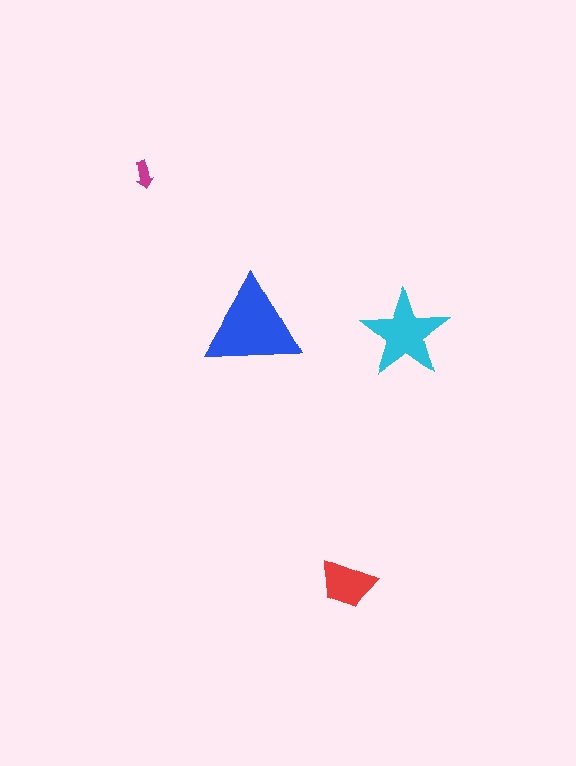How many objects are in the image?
There are 4 objects in the image.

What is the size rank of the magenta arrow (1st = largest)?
4th.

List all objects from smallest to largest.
The magenta arrow, the red trapezoid, the cyan star, the blue triangle.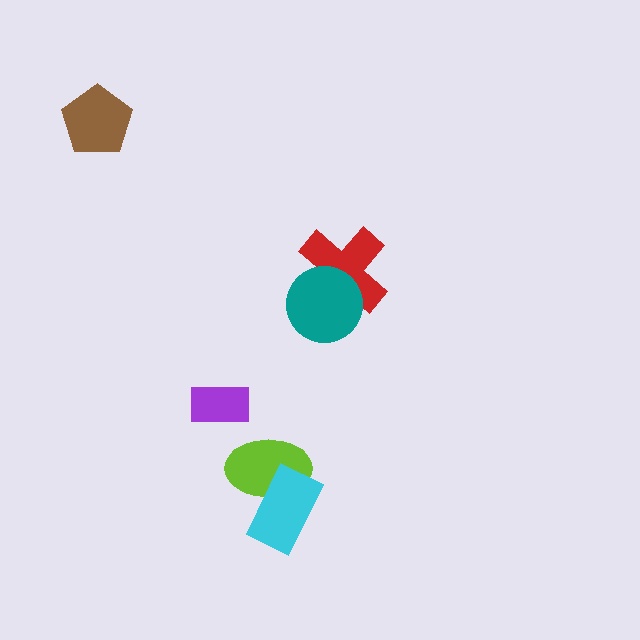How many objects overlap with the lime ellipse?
1 object overlaps with the lime ellipse.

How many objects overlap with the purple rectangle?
0 objects overlap with the purple rectangle.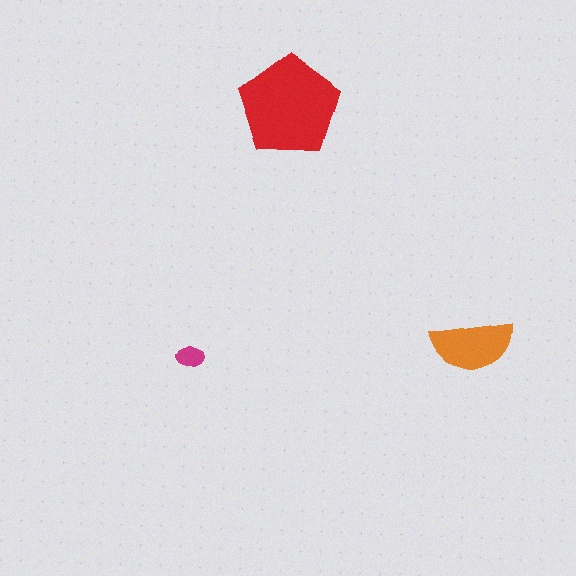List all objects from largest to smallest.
The red pentagon, the orange semicircle, the magenta ellipse.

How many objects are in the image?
There are 3 objects in the image.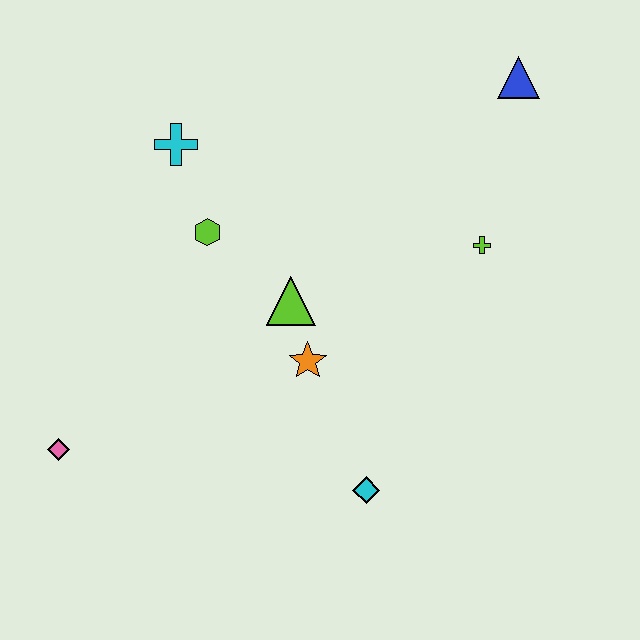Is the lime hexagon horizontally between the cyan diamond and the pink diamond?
Yes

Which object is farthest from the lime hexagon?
The blue triangle is farthest from the lime hexagon.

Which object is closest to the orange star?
The lime triangle is closest to the orange star.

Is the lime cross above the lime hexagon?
No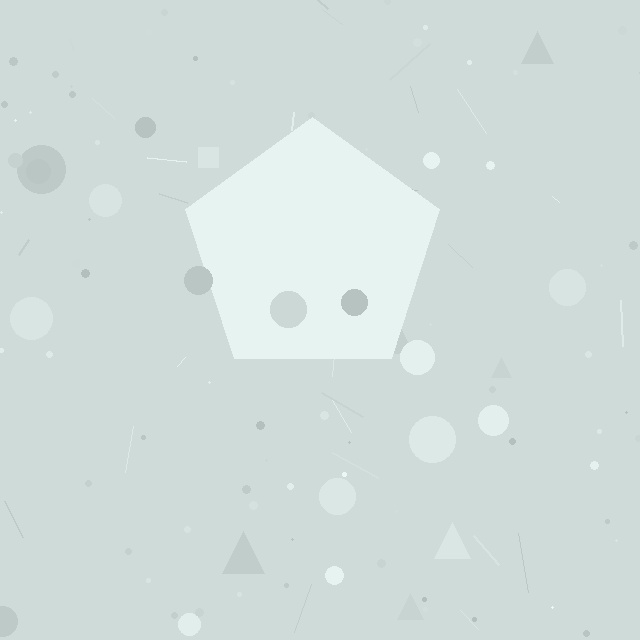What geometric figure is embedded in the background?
A pentagon is embedded in the background.